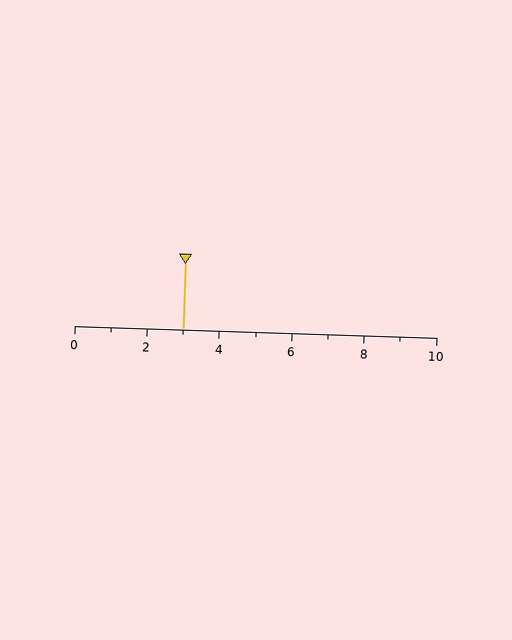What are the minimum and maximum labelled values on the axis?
The axis runs from 0 to 10.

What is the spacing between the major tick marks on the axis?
The major ticks are spaced 2 apart.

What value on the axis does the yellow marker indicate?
The marker indicates approximately 3.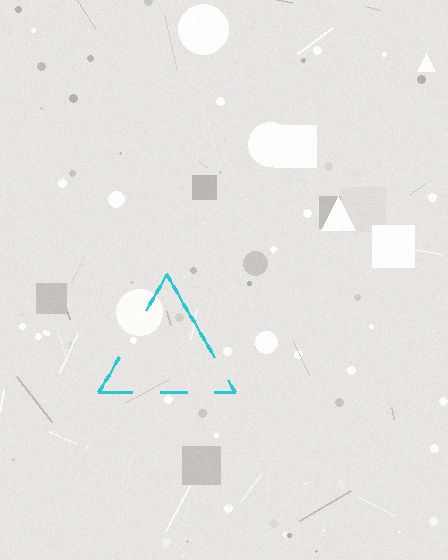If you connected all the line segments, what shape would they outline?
They would outline a triangle.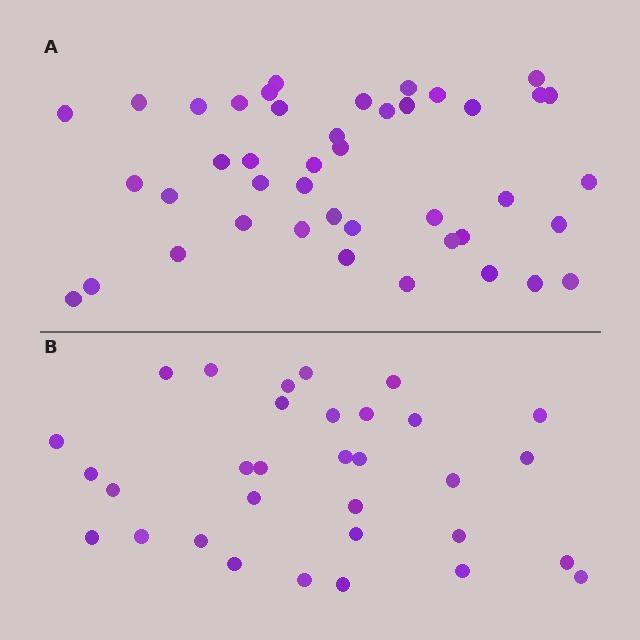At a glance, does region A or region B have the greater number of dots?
Region A (the top region) has more dots.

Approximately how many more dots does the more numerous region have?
Region A has roughly 12 or so more dots than region B.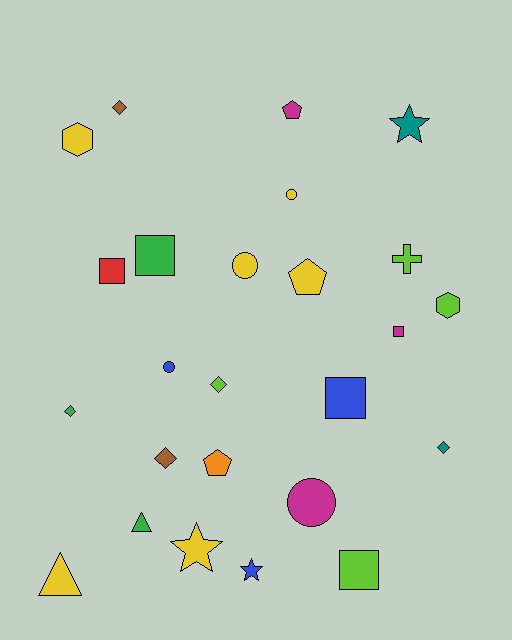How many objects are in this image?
There are 25 objects.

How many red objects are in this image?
There is 1 red object.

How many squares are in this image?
There are 5 squares.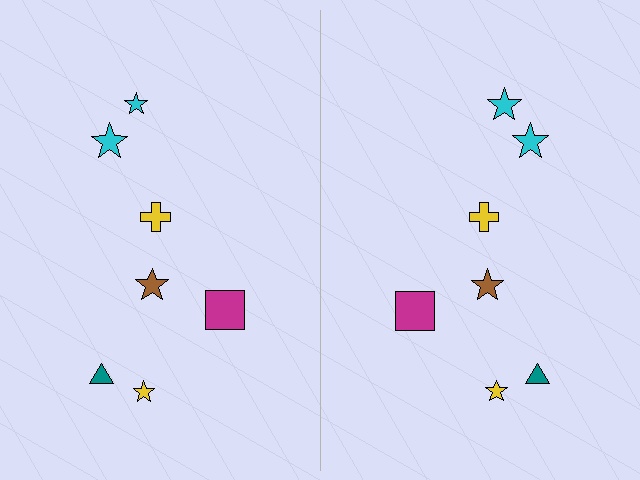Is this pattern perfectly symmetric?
No, the pattern is not perfectly symmetric. The cyan star on the right side has a different size than its mirror counterpart.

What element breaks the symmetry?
The cyan star on the right side has a different size than its mirror counterpart.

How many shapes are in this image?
There are 14 shapes in this image.